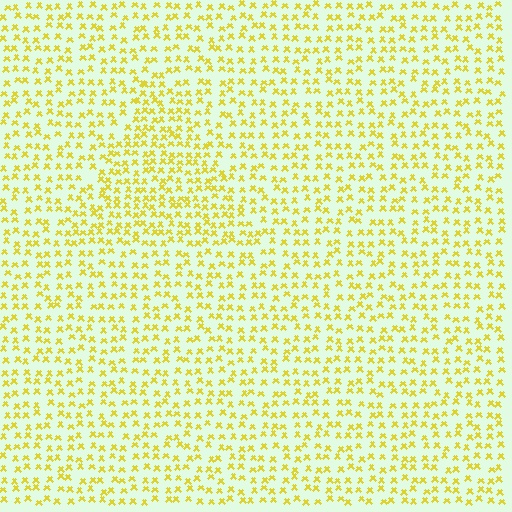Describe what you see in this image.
The image contains small yellow elements arranged at two different densities. A triangle-shaped region is visible where the elements are more densely packed than the surrounding area.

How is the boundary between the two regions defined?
The boundary is defined by a change in element density (approximately 1.5x ratio). All elements are the same color, size, and shape.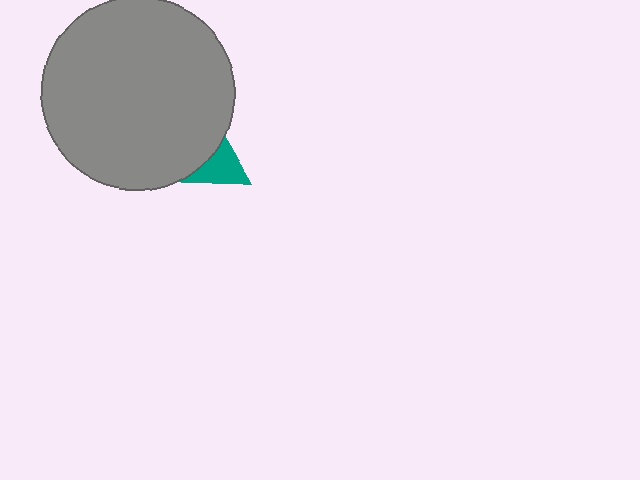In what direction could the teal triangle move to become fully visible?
The teal triangle could move right. That would shift it out from behind the gray circle entirely.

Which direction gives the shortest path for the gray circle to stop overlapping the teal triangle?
Moving left gives the shortest separation.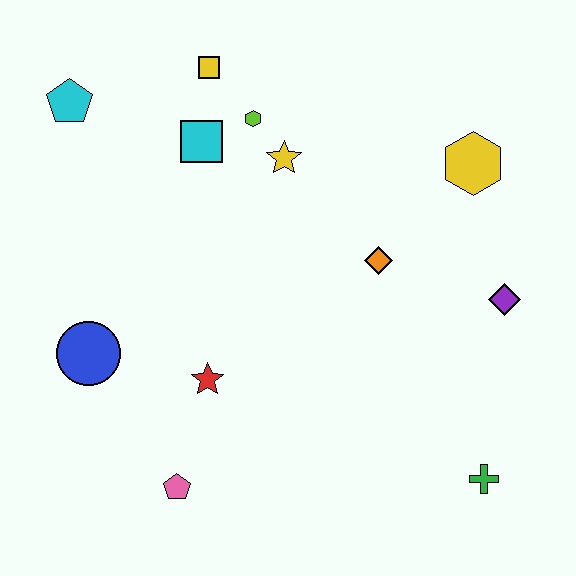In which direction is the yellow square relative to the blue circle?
The yellow square is above the blue circle.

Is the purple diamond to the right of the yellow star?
Yes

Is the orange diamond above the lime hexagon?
No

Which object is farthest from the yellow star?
The green cross is farthest from the yellow star.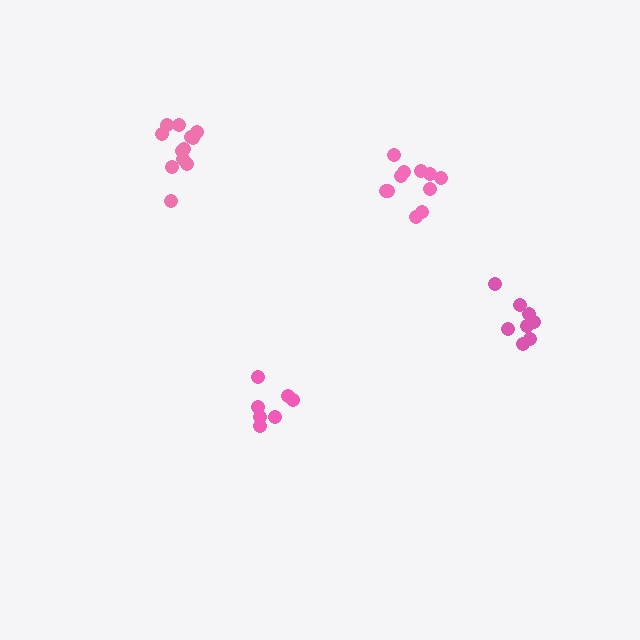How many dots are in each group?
Group 1: 7 dots, Group 2: 11 dots, Group 3: 8 dots, Group 4: 12 dots (38 total).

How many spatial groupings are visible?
There are 4 spatial groupings.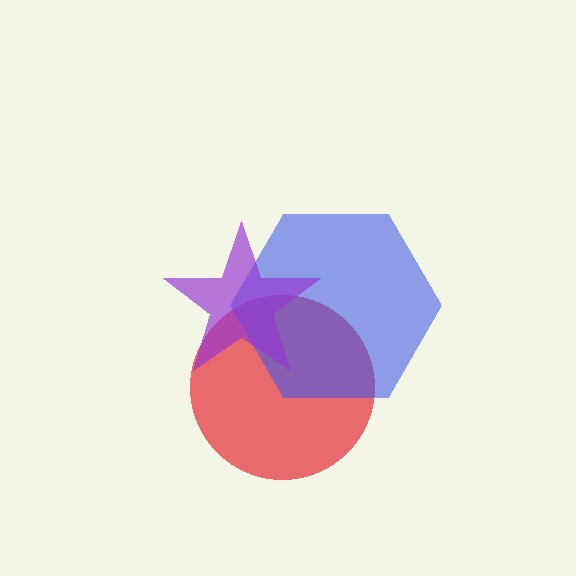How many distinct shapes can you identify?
There are 3 distinct shapes: a red circle, a blue hexagon, a purple star.